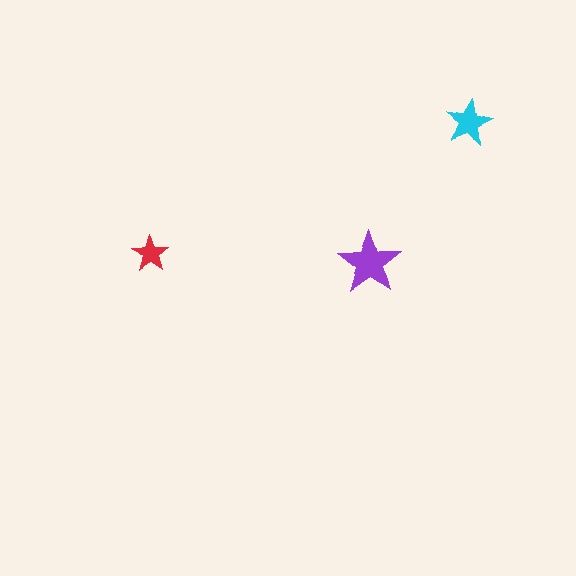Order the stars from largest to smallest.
the purple one, the cyan one, the red one.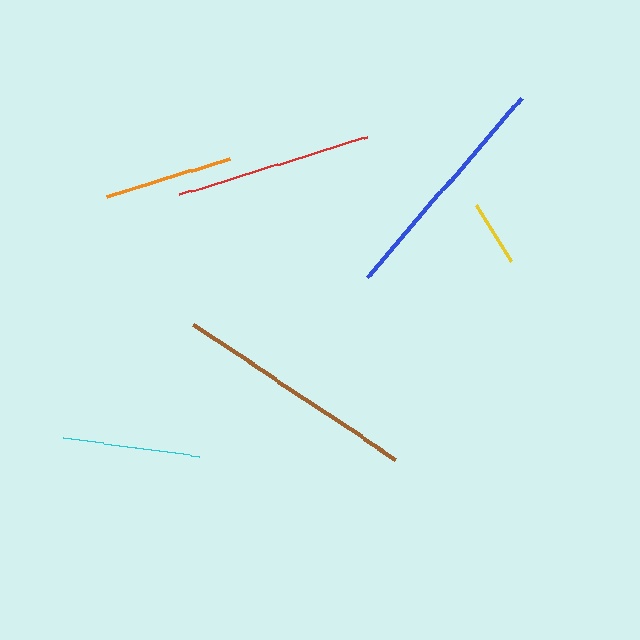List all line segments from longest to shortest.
From longest to shortest: brown, blue, red, cyan, orange, yellow.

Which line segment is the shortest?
The yellow line is the shortest at approximately 66 pixels.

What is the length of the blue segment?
The blue segment is approximately 236 pixels long.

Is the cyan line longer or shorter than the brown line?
The brown line is longer than the cyan line.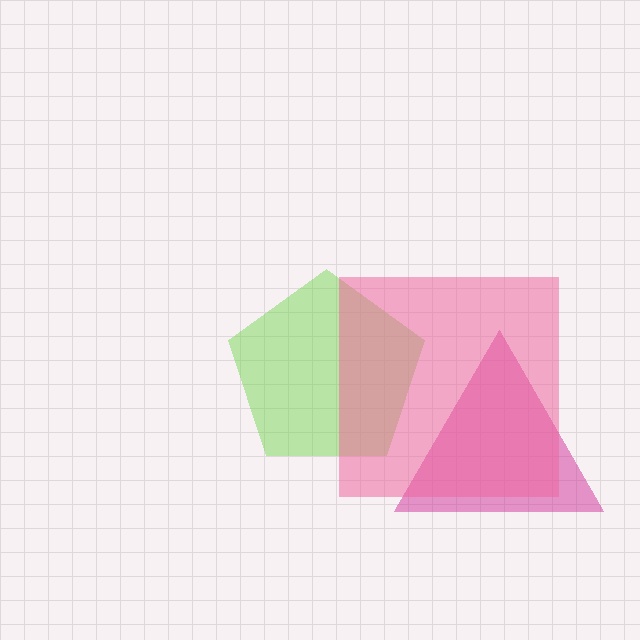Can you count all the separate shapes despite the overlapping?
Yes, there are 3 separate shapes.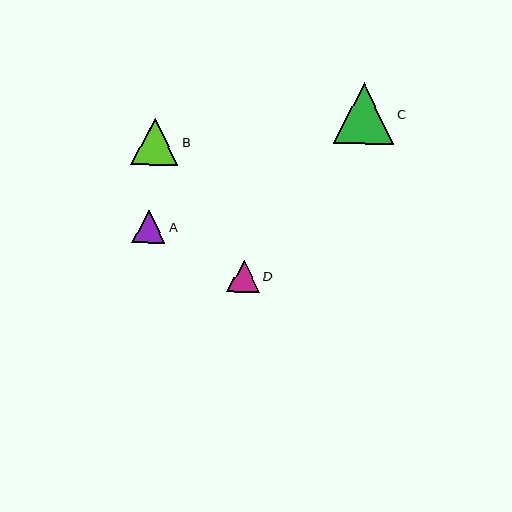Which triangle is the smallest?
Triangle D is the smallest with a size of approximately 32 pixels.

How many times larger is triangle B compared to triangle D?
Triangle B is approximately 1.5 times the size of triangle D.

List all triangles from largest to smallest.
From largest to smallest: C, B, A, D.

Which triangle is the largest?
Triangle C is the largest with a size of approximately 61 pixels.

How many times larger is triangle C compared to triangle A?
Triangle C is approximately 1.9 times the size of triangle A.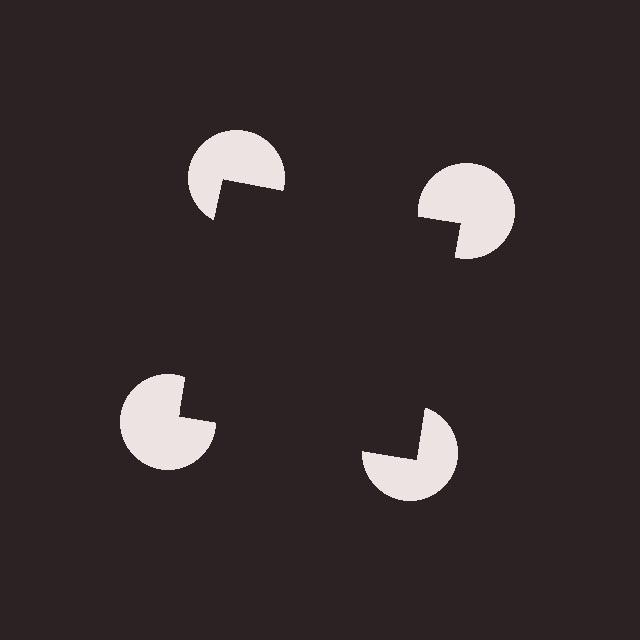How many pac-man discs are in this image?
There are 4 — one at each vertex of the illusory square.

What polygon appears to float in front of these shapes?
An illusory square — its edges are inferred from the aligned wedge cuts in the pac-man discs, not physically drawn.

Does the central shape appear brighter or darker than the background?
It typically appears slightly darker than the background, even though no actual brightness change is drawn.